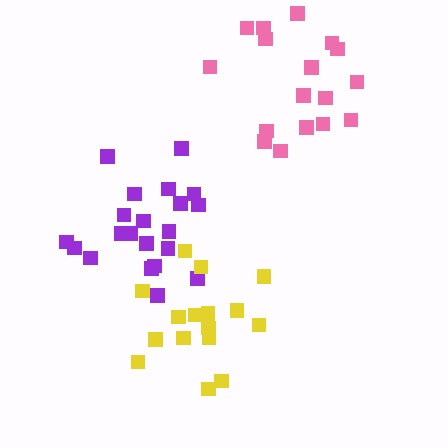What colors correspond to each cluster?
The clusters are colored: purple, pink, yellow.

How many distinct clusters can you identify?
There are 3 distinct clusters.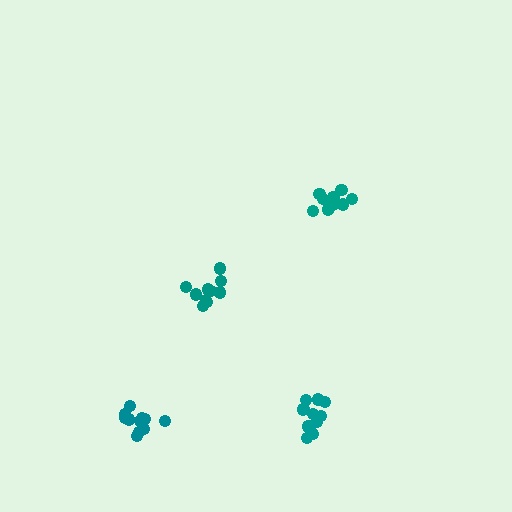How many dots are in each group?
Group 1: 10 dots, Group 2: 11 dots, Group 3: 13 dots, Group 4: 10 dots (44 total).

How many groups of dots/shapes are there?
There are 4 groups.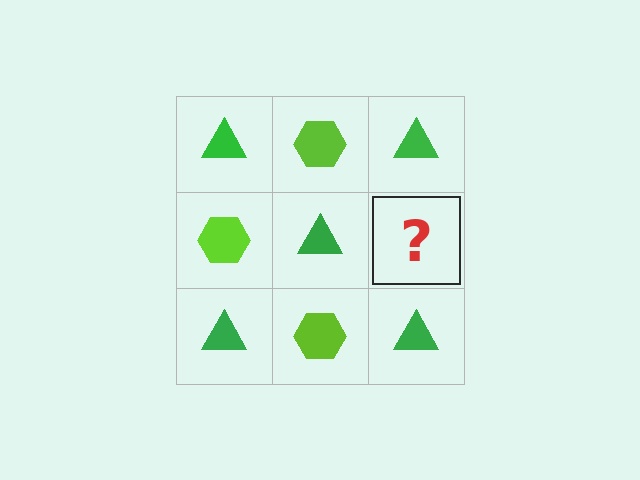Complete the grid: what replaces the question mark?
The question mark should be replaced with a lime hexagon.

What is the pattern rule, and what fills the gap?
The rule is that it alternates green triangle and lime hexagon in a checkerboard pattern. The gap should be filled with a lime hexagon.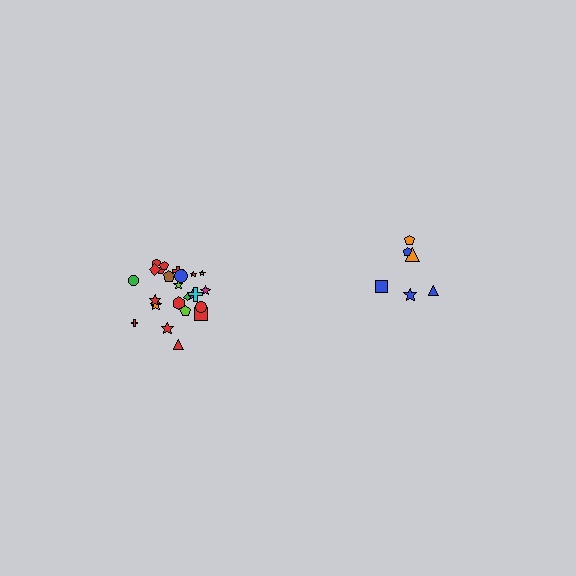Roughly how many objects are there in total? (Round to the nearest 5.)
Roughly 30 objects in total.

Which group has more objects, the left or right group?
The left group.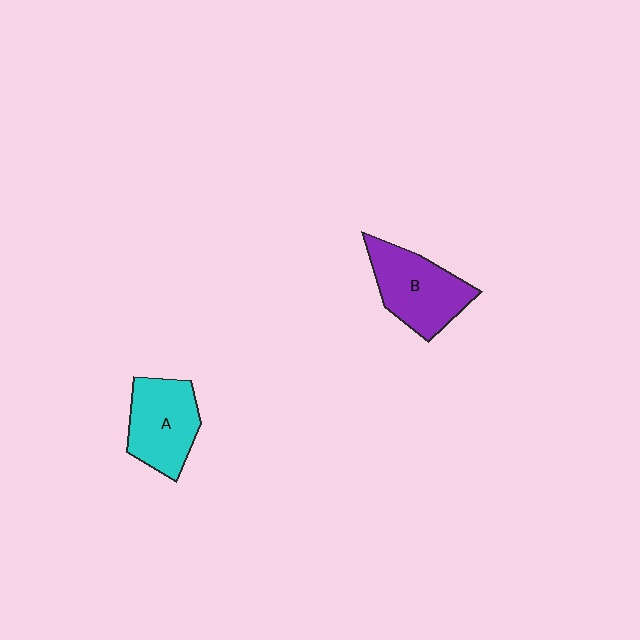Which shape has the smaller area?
Shape A (cyan).